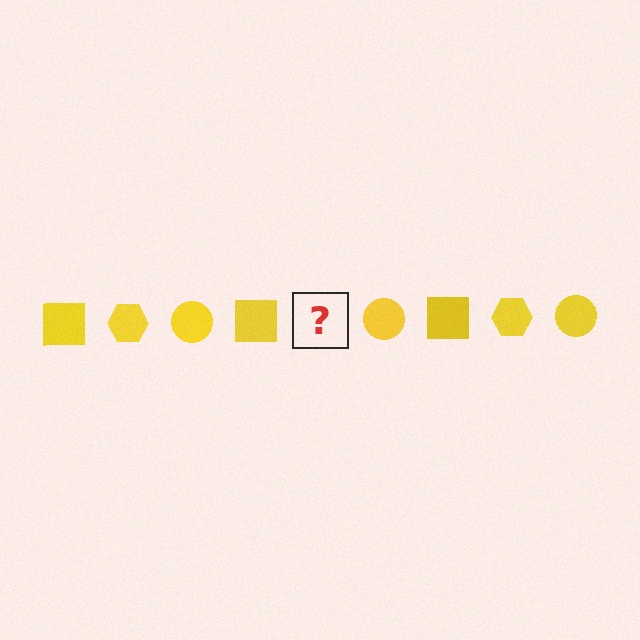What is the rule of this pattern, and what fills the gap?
The rule is that the pattern cycles through square, hexagon, circle shapes in yellow. The gap should be filled with a yellow hexagon.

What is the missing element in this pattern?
The missing element is a yellow hexagon.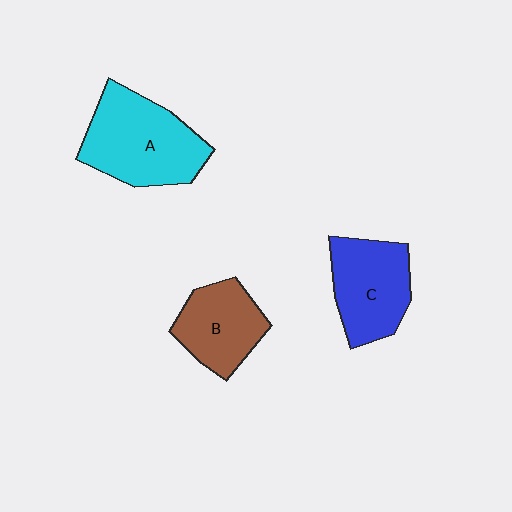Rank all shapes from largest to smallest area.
From largest to smallest: A (cyan), C (blue), B (brown).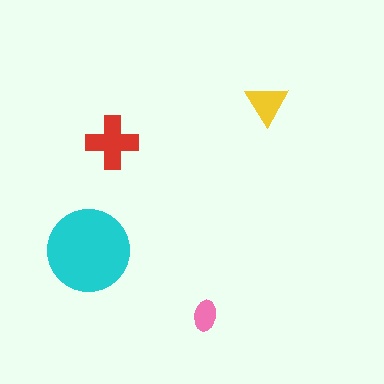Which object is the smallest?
The pink ellipse.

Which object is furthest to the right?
The yellow triangle is rightmost.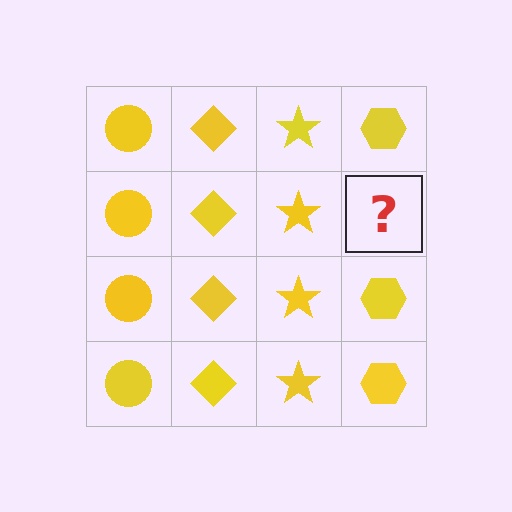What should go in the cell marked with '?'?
The missing cell should contain a yellow hexagon.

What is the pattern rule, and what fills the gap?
The rule is that each column has a consistent shape. The gap should be filled with a yellow hexagon.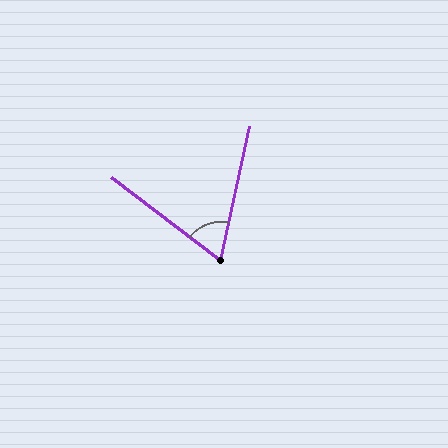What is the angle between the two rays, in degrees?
Approximately 65 degrees.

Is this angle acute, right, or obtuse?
It is acute.